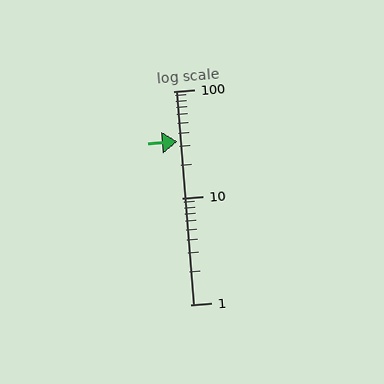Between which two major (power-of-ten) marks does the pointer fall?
The pointer is between 10 and 100.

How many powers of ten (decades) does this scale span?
The scale spans 2 decades, from 1 to 100.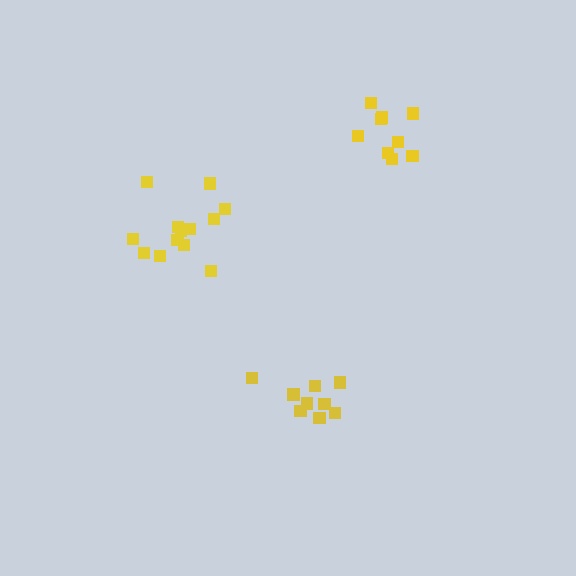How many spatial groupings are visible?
There are 3 spatial groupings.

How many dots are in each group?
Group 1: 9 dots, Group 2: 9 dots, Group 3: 13 dots (31 total).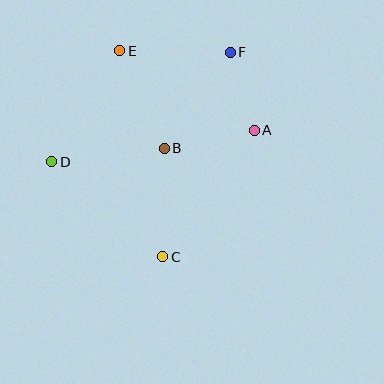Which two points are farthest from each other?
Points C and F are farthest from each other.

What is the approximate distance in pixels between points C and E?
The distance between C and E is approximately 211 pixels.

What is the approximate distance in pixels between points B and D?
The distance between B and D is approximately 113 pixels.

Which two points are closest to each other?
Points A and F are closest to each other.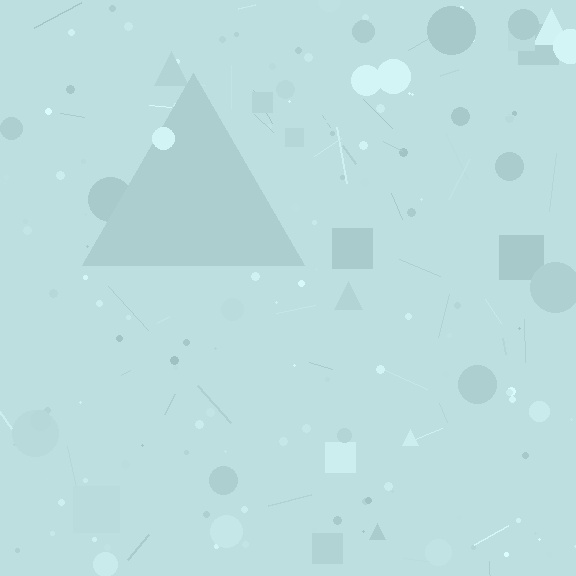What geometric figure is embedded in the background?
A triangle is embedded in the background.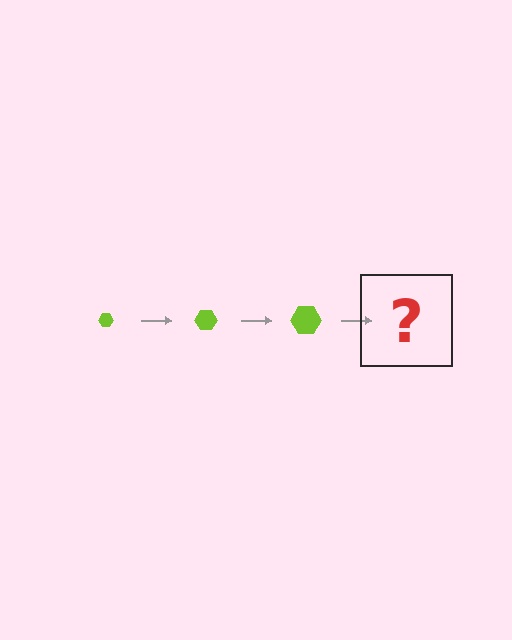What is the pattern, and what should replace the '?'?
The pattern is that the hexagon gets progressively larger each step. The '?' should be a lime hexagon, larger than the previous one.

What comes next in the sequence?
The next element should be a lime hexagon, larger than the previous one.